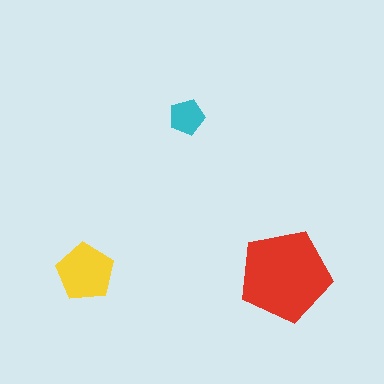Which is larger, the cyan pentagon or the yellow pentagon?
The yellow one.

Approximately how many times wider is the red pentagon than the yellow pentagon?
About 1.5 times wider.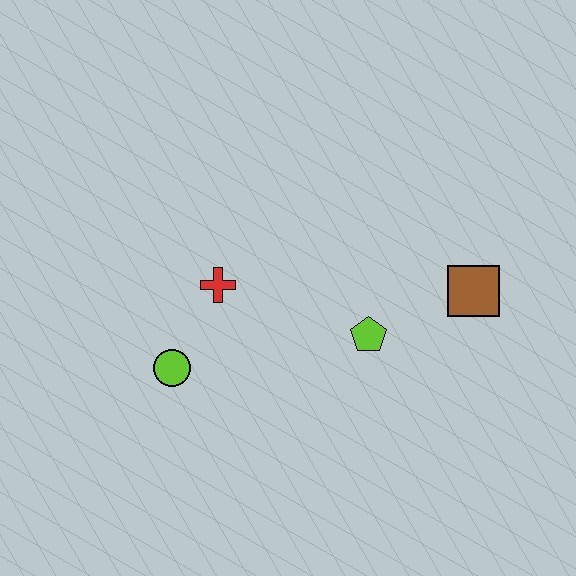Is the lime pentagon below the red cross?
Yes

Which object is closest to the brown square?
The lime pentagon is closest to the brown square.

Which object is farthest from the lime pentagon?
The lime circle is farthest from the lime pentagon.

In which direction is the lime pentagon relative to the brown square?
The lime pentagon is to the left of the brown square.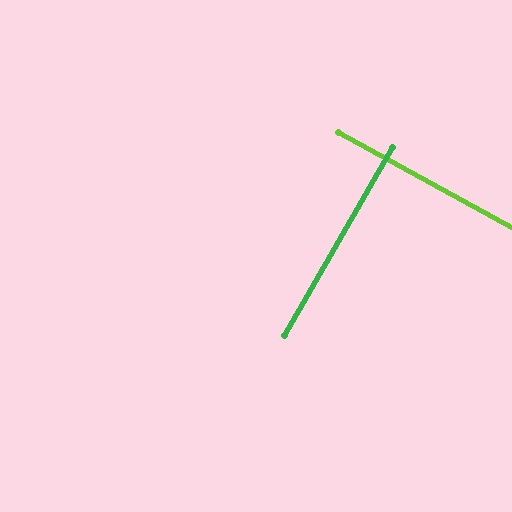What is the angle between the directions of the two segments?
Approximately 89 degrees.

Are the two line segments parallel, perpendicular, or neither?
Perpendicular — they meet at approximately 89°.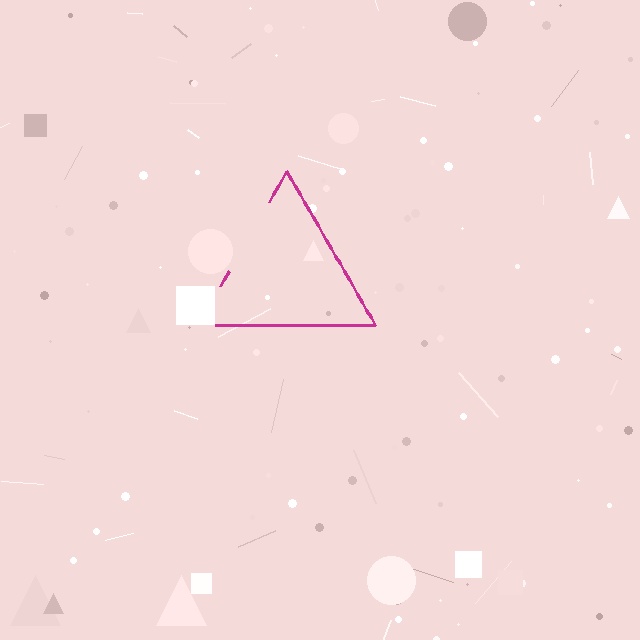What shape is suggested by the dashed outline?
The dashed outline suggests a triangle.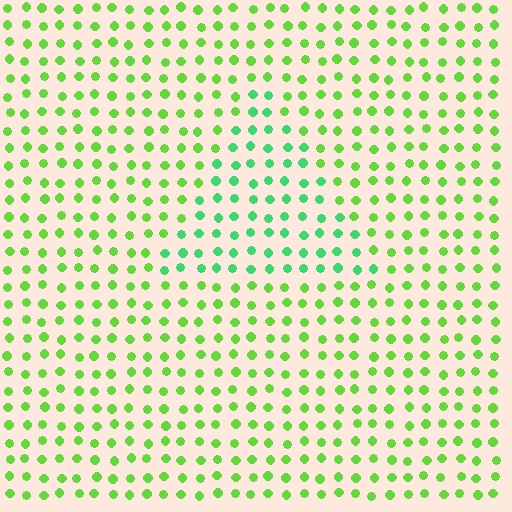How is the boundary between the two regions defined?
The boundary is defined purely by a slight shift in hue (about 34 degrees). Spacing, size, and orientation are identical on both sides.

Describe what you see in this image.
The image is filled with small lime elements in a uniform arrangement. A triangle-shaped region is visible where the elements are tinted to a slightly different hue, forming a subtle color boundary.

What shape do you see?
I see a triangle.